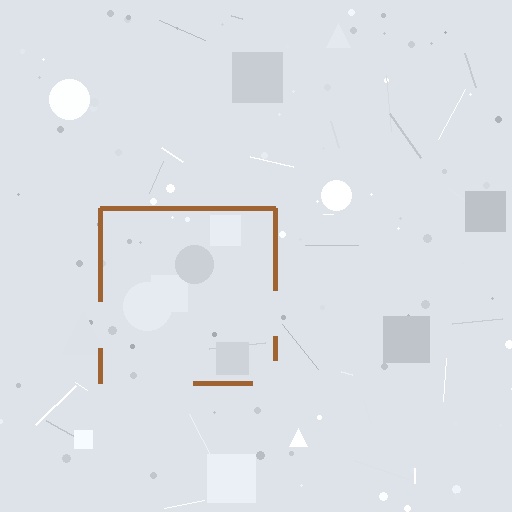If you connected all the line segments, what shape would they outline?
They would outline a square.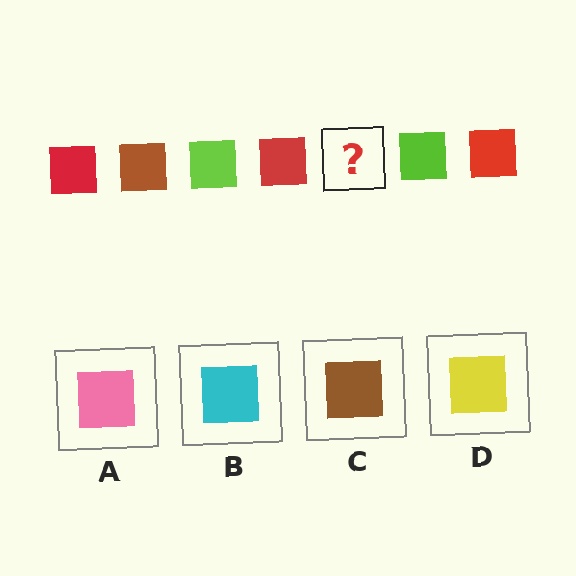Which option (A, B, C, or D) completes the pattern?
C.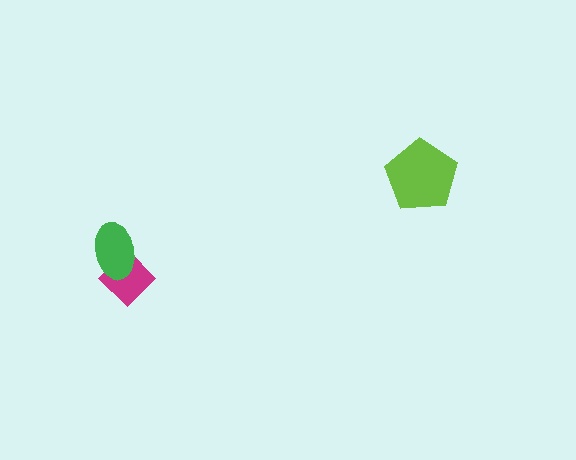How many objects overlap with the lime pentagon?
0 objects overlap with the lime pentagon.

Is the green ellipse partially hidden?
No, no other shape covers it.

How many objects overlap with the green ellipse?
1 object overlaps with the green ellipse.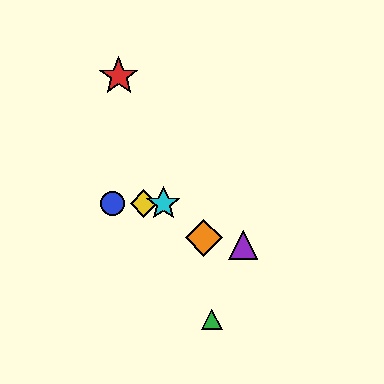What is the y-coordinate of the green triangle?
The green triangle is at y≈320.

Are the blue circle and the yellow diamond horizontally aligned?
Yes, both are at y≈204.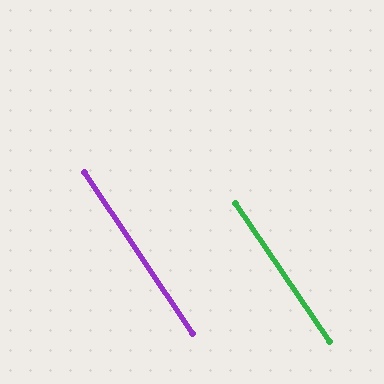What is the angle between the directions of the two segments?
Approximately 1 degree.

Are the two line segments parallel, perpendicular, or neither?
Parallel — their directions differ by only 0.6°.